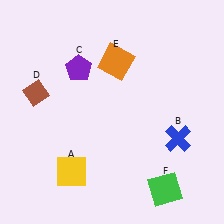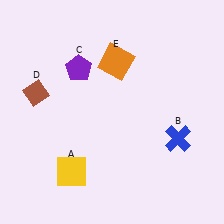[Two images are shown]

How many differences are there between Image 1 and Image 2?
There is 1 difference between the two images.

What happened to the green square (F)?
The green square (F) was removed in Image 2. It was in the bottom-right area of Image 1.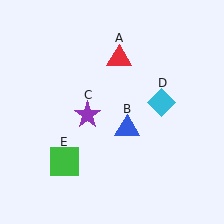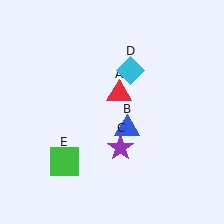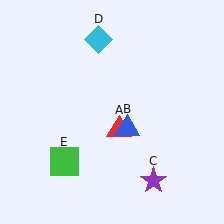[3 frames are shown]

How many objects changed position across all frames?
3 objects changed position: red triangle (object A), purple star (object C), cyan diamond (object D).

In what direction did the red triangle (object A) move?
The red triangle (object A) moved down.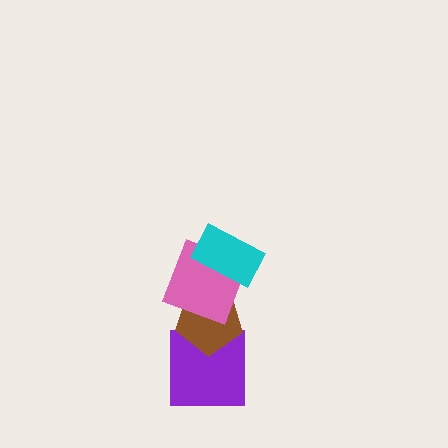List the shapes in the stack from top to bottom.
From top to bottom: the cyan rectangle, the pink square, the brown pentagon, the purple square.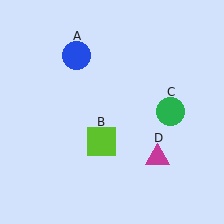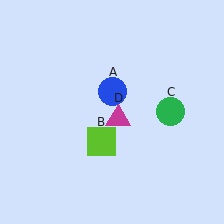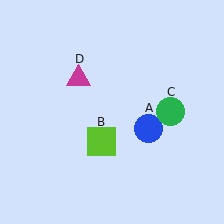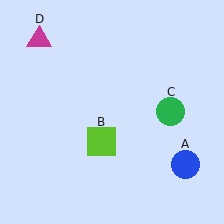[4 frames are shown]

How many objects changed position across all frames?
2 objects changed position: blue circle (object A), magenta triangle (object D).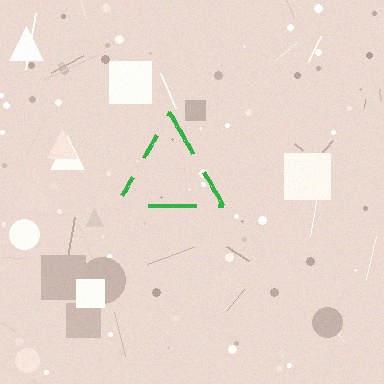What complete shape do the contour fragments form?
The contour fragments form a triangle.